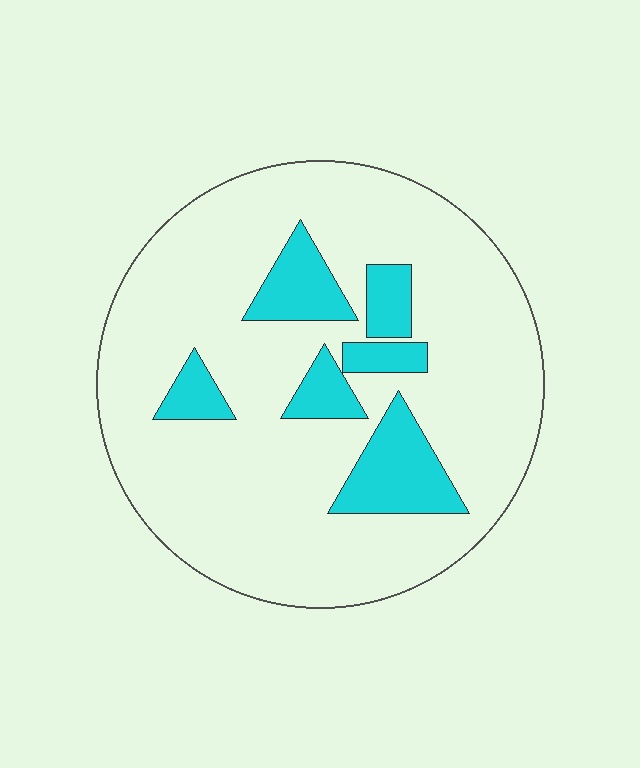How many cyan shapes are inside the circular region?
6.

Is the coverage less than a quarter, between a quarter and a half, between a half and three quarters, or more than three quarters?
Less than a quarter.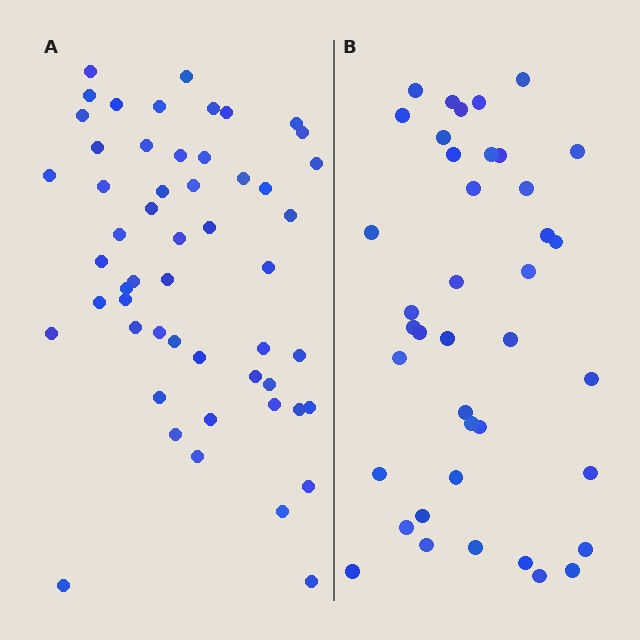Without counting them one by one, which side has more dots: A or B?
Region A (the left region) has more dots.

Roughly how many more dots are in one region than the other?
Region A has approximately 15 more dots than region B.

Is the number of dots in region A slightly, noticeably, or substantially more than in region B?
Region A has noticeably more, but not dramatically so. The ratio is roughly 1.3 to 1.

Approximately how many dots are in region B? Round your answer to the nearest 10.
About 40 dots.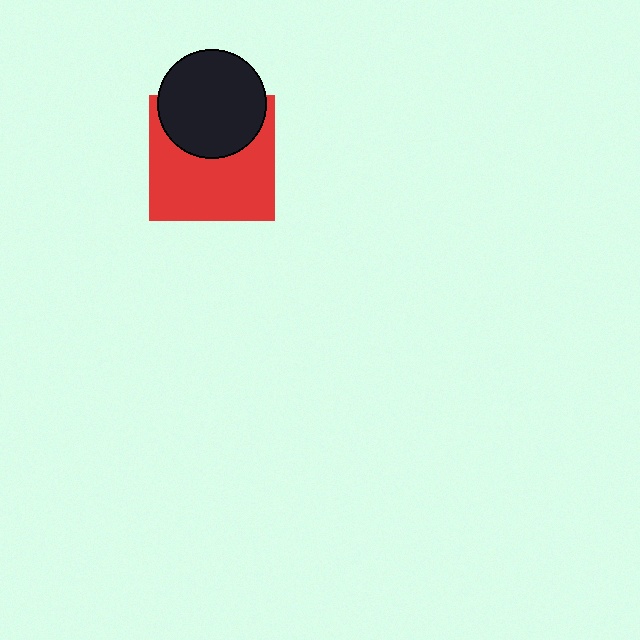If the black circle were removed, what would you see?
You would see the complete red square.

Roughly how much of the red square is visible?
About half of it is visible (roughly 64%).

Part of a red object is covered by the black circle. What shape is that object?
It is a square.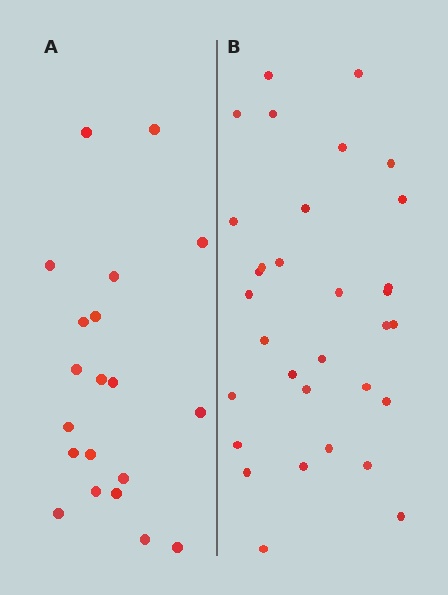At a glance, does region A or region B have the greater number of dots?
Region B (the right region) has more dots.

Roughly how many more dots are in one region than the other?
Region B has roughly 12 or so more dots than region A.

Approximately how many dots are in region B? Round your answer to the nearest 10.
About 30 dots. (The exact count is 32, which rounds to 30.)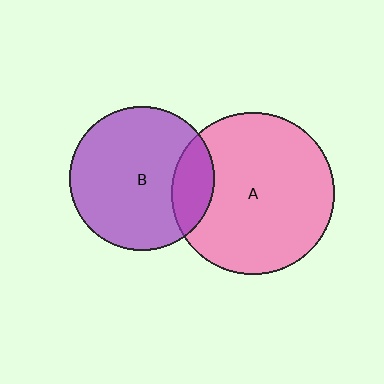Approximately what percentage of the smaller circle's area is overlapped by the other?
Approximately 20%.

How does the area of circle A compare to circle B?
Approximately 1.3 times.